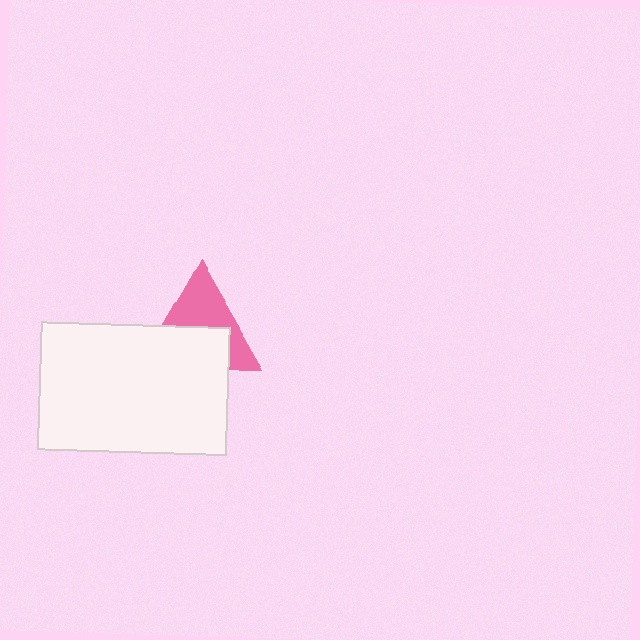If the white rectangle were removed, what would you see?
You would see the complete pink triangle.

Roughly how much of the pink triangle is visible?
About half of it is visible (roughly 49%).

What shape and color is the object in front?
The object in front is a white rectangle.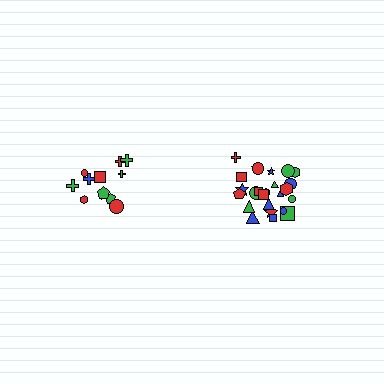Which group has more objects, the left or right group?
The right group.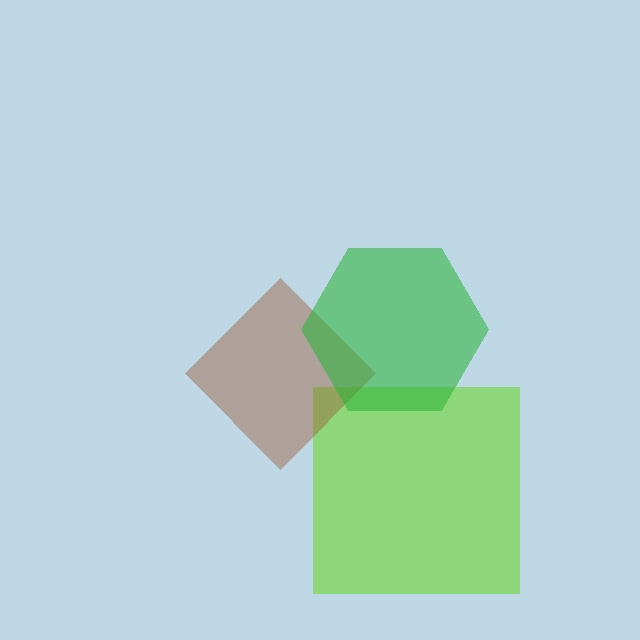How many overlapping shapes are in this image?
There are 3 overlapping shapes in the image.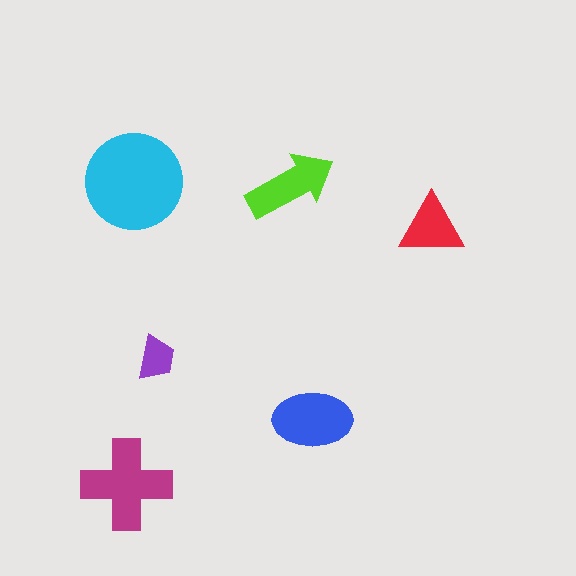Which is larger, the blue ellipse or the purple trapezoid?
The blue ellipse.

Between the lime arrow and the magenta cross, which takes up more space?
The magenta cross.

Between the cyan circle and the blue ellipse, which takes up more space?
The cyan circle.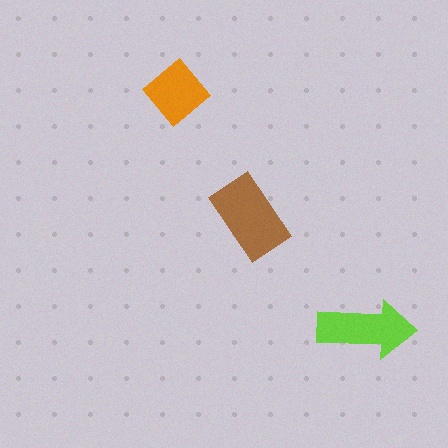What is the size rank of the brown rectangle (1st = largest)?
1st.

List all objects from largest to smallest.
The brown rectangle, the lime arrow, the orange diamond.